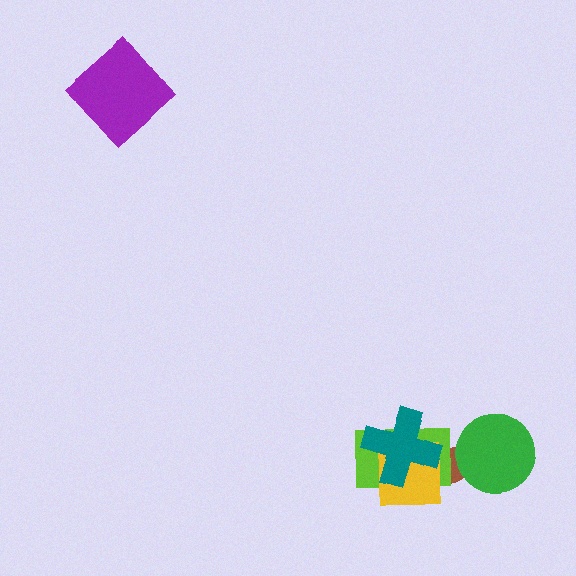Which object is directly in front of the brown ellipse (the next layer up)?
The green circle is directly in front of the brown ellipse.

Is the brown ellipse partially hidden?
Yes, it is partially covered by another shape.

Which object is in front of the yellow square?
The teal cross is in front of the yellow square.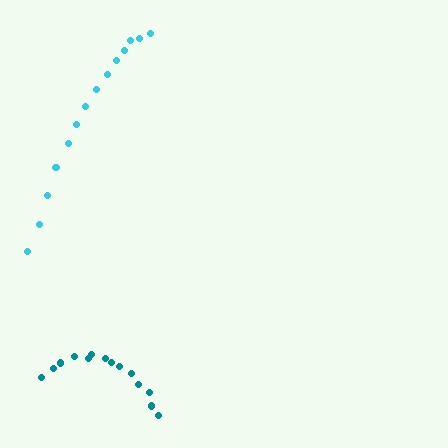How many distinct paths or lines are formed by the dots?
There are 2 distinct paths.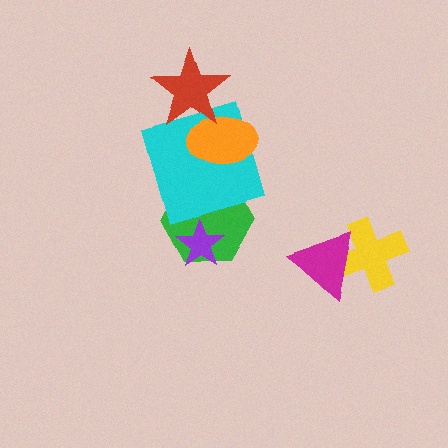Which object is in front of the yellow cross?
The magenta triangle is in front of the yellow cross.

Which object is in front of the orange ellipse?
The red star is in front of the orange ellipse.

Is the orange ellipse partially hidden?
Yes, it is partially covered by another shape.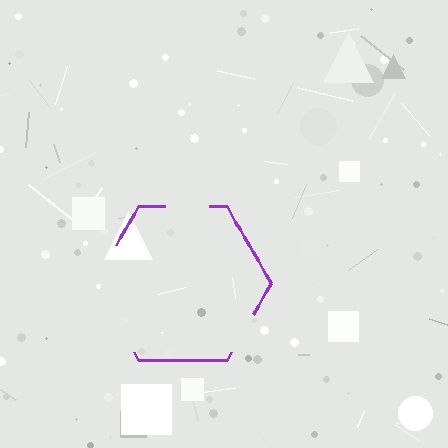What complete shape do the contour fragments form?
The contour fragments form a hexagon.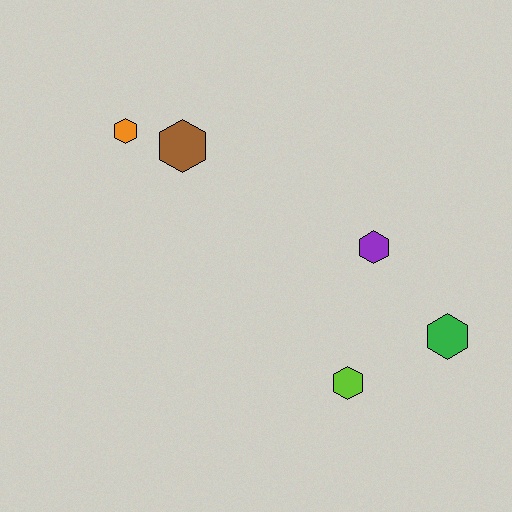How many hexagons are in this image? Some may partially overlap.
There are 5 hexagons.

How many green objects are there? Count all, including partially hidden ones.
There is 1 green object.